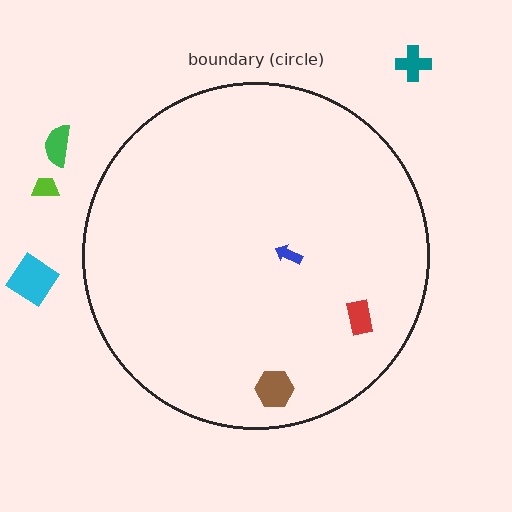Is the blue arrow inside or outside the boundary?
Inside.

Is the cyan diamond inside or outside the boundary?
Outside.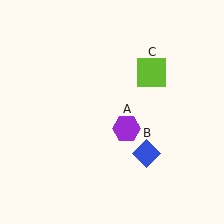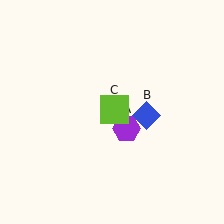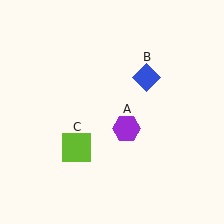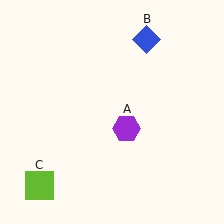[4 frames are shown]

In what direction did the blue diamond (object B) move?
The blue diamond (object B) moved up.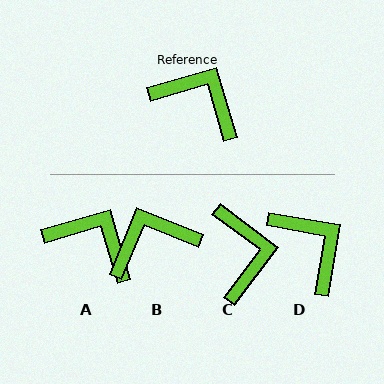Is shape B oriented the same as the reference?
No, it is off by about 52 degrees.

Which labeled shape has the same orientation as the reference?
A.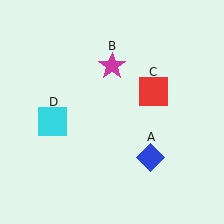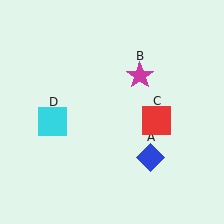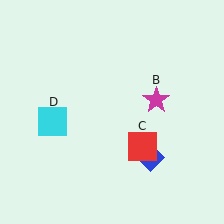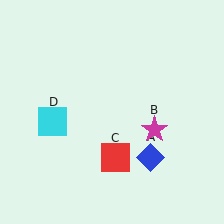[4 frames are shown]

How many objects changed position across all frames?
2 objects changed position: magenta star (object B), red square (object C).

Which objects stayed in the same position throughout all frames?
Blue diamond (object A) and cyan square (object D) remained stationary.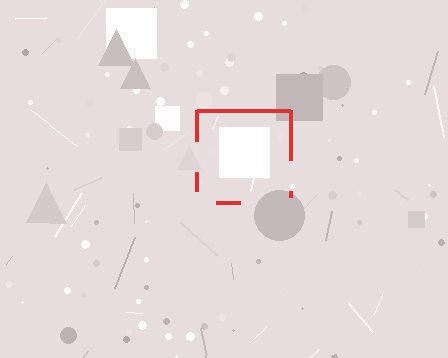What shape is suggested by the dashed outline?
The dashed outline suggests a square.